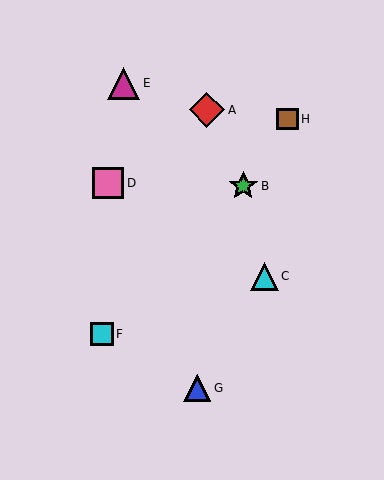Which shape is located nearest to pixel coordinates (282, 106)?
The brown square (labeled H) at (287, 119) is nearest to that location.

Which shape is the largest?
The red diamond (labeled A) is the largest.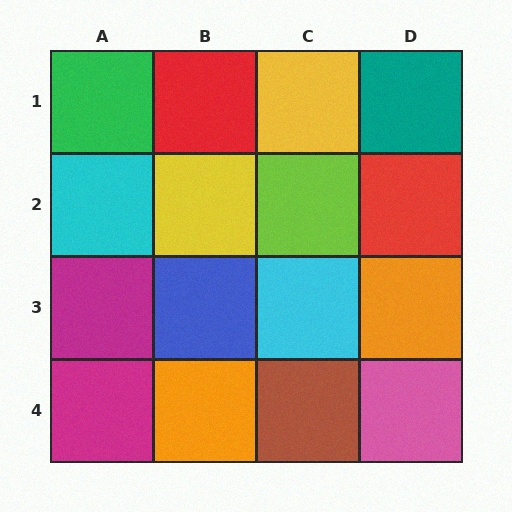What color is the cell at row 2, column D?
Red.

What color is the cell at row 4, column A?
Magenta.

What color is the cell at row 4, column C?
Brown.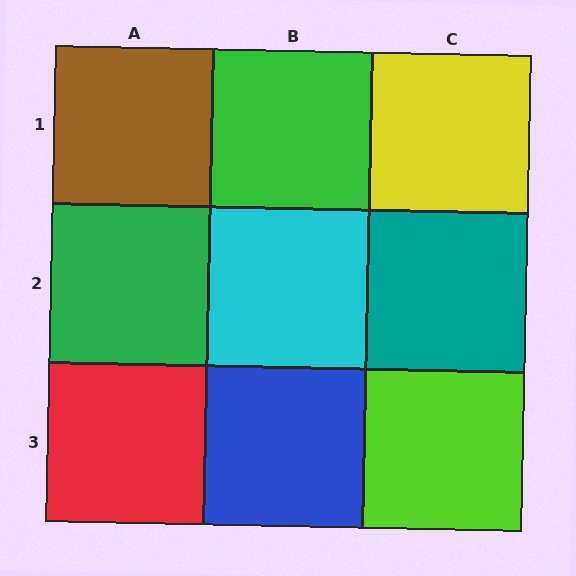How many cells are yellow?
1 cell is yellow.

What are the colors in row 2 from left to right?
Green, cyan, teal.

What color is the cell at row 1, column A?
Brown.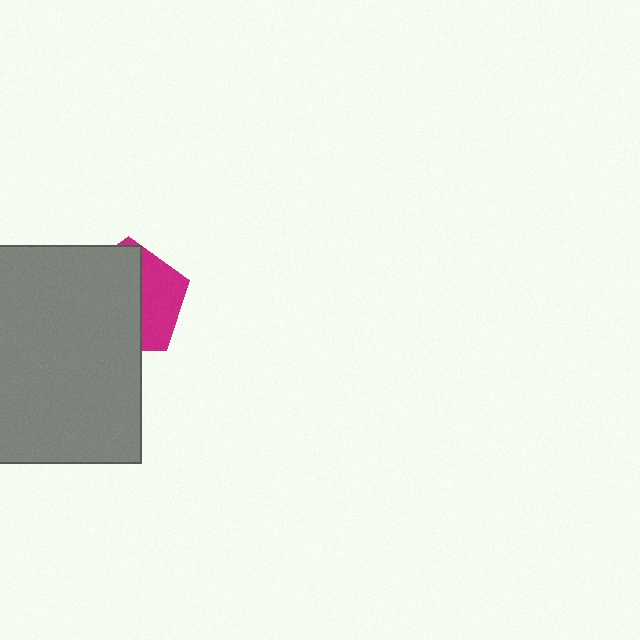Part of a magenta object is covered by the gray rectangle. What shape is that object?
It is a pentagon.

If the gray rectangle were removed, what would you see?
You would see the complete magenta pentagon.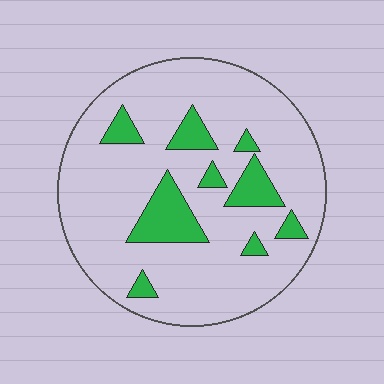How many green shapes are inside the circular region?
9.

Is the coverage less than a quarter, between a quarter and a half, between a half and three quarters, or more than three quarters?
Less than a quarter.